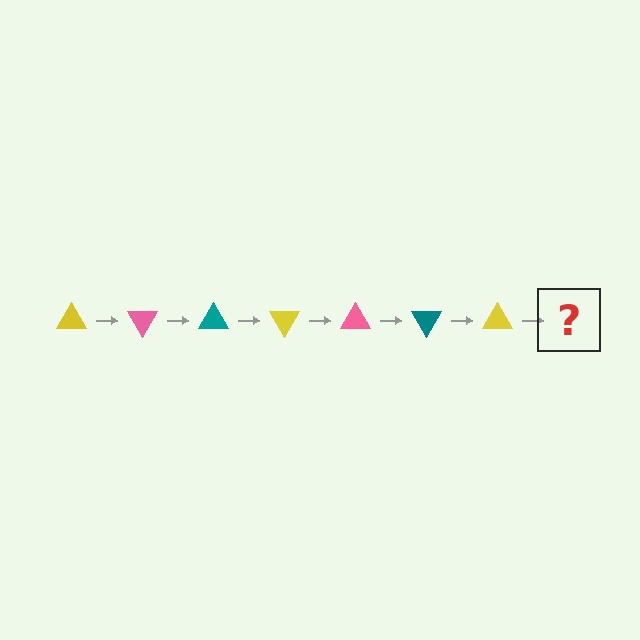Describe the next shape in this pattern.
It should be a pink triangle, rotated 420 degrees from the start.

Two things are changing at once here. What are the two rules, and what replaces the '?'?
The two rules are that it rotates 60 degrees each step and the color cycles through yellow, pink, and teal. The '?' should be a pink triangle, rotated 420 degrees from the start.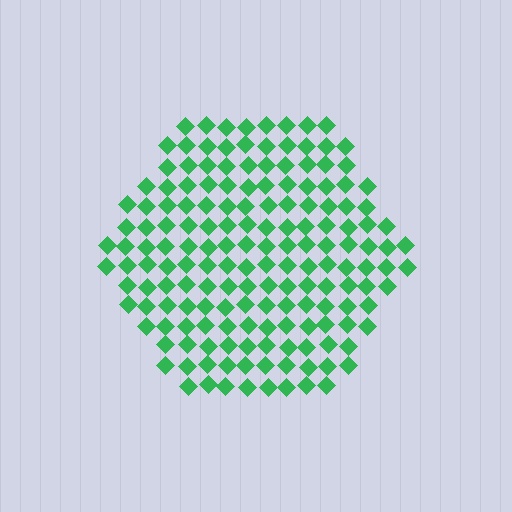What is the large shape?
The large shape is a hexagon.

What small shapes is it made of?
It is made of small diamonds.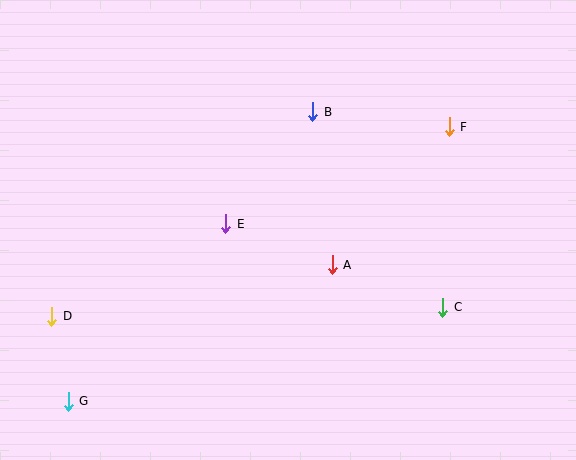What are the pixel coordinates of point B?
Point B is at (313, 112).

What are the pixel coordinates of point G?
Point G is at (68, 401).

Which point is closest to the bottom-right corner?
Point C is closest to the bottom-right corner.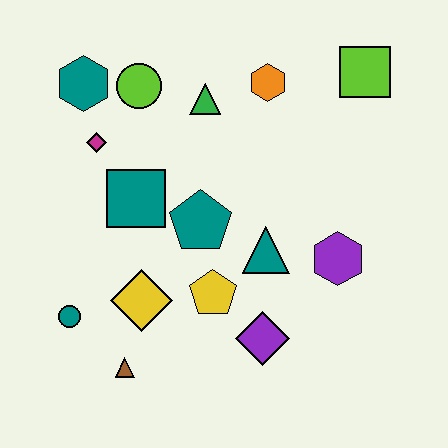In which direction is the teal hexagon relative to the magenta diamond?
The teal hexagon is above the magenta diamond.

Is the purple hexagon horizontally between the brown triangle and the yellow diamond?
No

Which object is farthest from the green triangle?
The brown triangle is farthest from the green triangle.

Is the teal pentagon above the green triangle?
No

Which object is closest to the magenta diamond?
The teal hexagon is closest to the magenta diamond.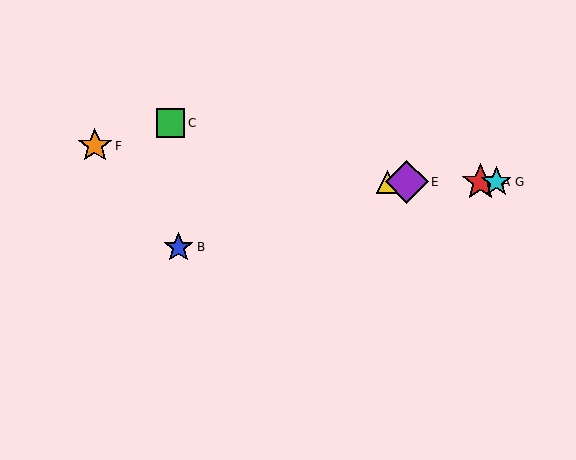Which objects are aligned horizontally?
Objects A, D, E, G are aligned horizontally.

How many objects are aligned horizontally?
4 objects (A, D, E, G) are aligned horizontally.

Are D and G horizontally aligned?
Yes, both are at y≈182.